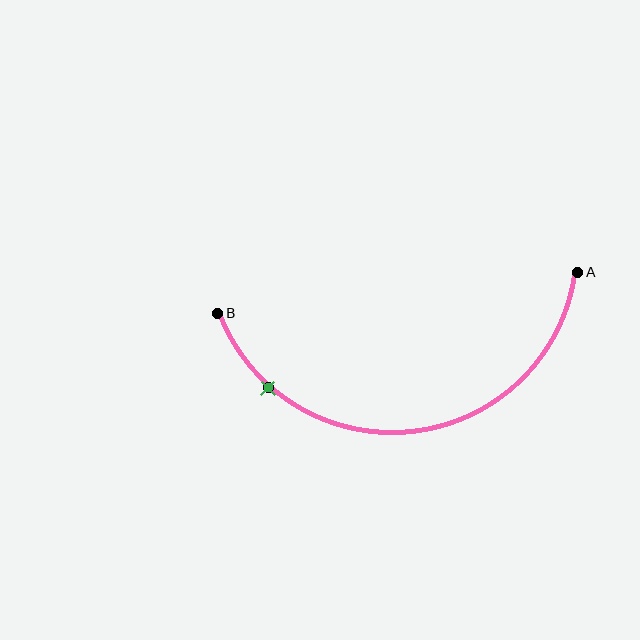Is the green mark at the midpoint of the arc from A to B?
No. The green mark lies on the arc but is closer to endpoint B. The arc midpoint would be at the point on the curve equidistant along the arc from both A and B.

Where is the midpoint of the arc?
The arc midpoint is the point on the curve farthest from the straight line joining A and B. It sits below that line.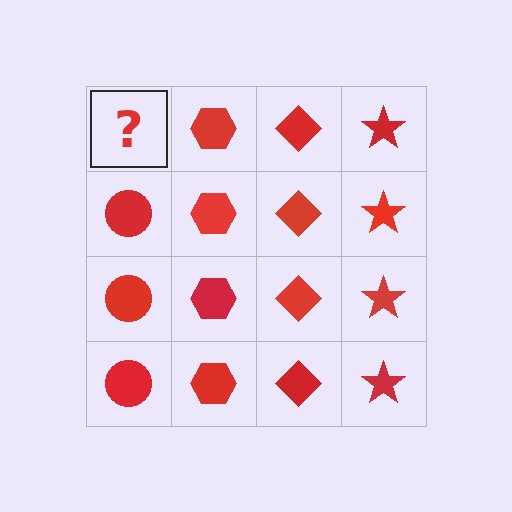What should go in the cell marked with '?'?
The missing cell should contain a red circle.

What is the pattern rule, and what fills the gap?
The rule is that each column has a consistent shape. The gap should be filled with a red circle.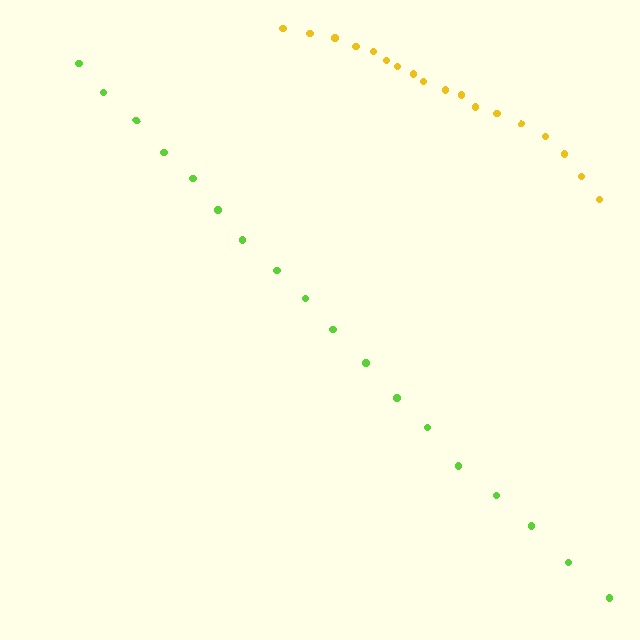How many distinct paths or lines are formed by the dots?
There are 2 distinct paths.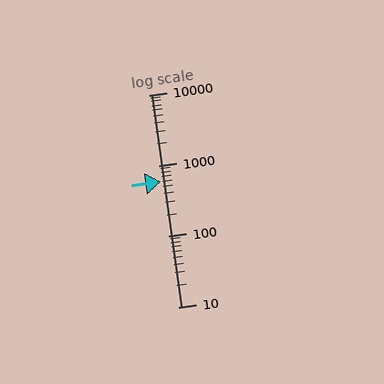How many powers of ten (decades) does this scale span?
The scale spans 3 decades, from 10 to 10000.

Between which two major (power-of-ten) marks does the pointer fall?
The pointer is between 100 and 1000.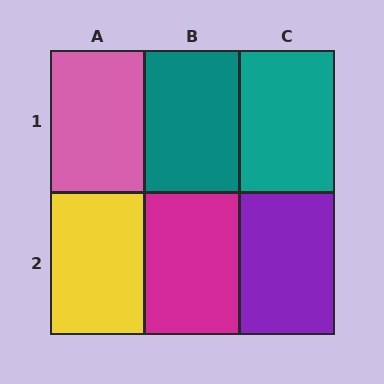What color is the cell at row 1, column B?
Teal.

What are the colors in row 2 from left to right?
Yellow, magenta, purple.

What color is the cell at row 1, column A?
Pink.